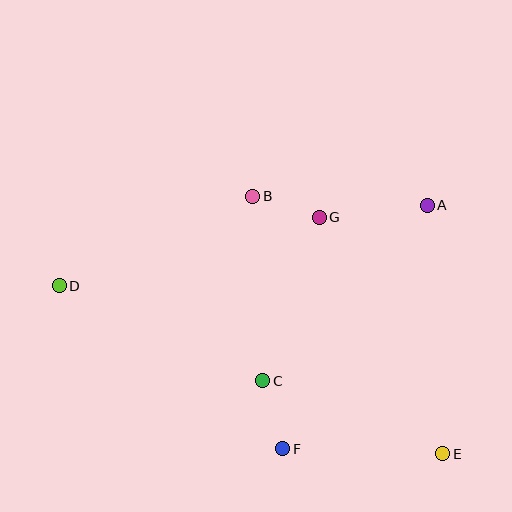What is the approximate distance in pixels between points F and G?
The distance between F and G is approximately 235 pixels.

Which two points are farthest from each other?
Points D and E are farthest from each other.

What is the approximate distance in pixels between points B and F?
The distance between B and F is approximately 255 pixels.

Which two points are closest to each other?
Points B and G are closest to each other.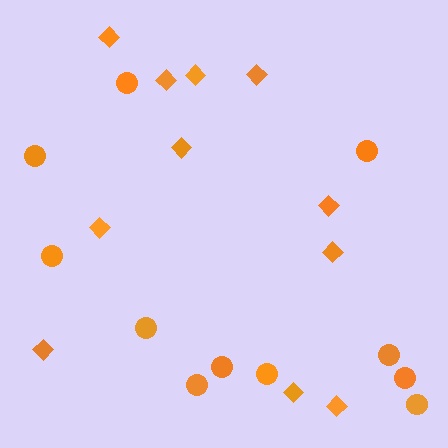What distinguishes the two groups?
There are 2 groups: one group of diamonds (11) and one group of circles (11).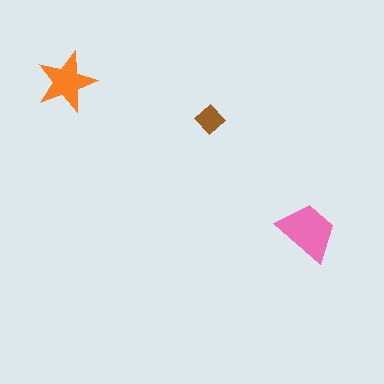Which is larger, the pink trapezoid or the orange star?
The pink trapezoid.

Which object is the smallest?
The brown diamond.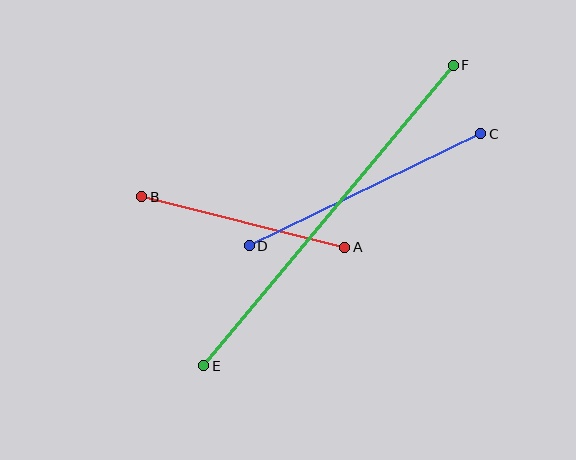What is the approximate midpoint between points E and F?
The midpoint is at approximately (328, 215) pixels.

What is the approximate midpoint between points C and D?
The midpoint is at approximately (365, 190) pixels.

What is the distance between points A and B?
The distance is approximately 209 pixels.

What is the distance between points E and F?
The distance is approximately 390 pixels.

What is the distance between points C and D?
The distance is approximately 257 pixels.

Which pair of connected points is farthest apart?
Points E and F are farthest apart.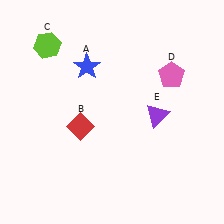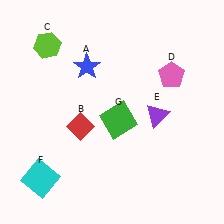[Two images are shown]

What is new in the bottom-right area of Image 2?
A green square (G) was added in the bottom-right area of Image 2.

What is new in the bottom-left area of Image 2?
A cyan square (F) was added in the bottom-left area of Image 2.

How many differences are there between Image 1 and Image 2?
There are 2 differences between the two images.